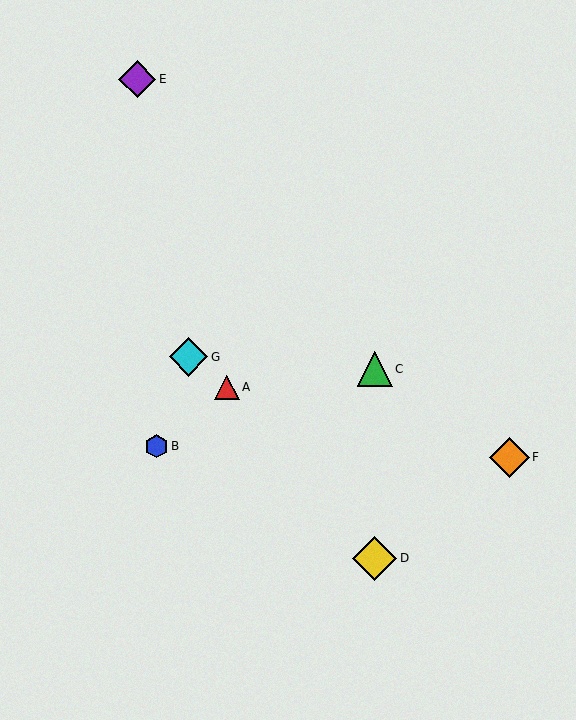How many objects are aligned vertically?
2 objects (C, D) are aligned vertically.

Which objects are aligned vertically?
Objects C, D are aligned vertically.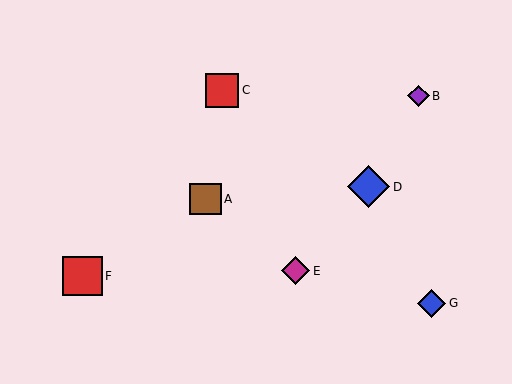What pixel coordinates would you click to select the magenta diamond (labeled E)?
Click at (296, 271) to select the magenta diamond E.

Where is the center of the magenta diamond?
The center of the magenta diamond is at (296, 271).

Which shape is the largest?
The blue diamond (labeled D) is the largest.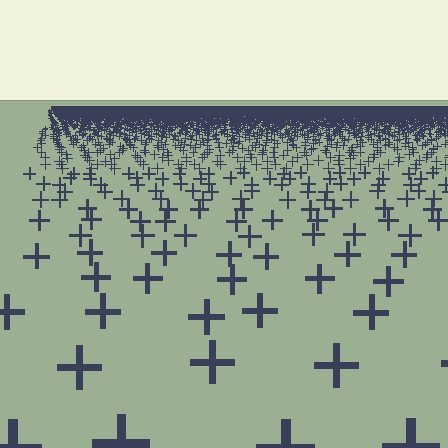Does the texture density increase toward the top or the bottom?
Density increases toward the top.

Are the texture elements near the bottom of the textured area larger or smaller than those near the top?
Larger. Near the bottom, elements are closer to the viewer and appear at a bigger on-screen size.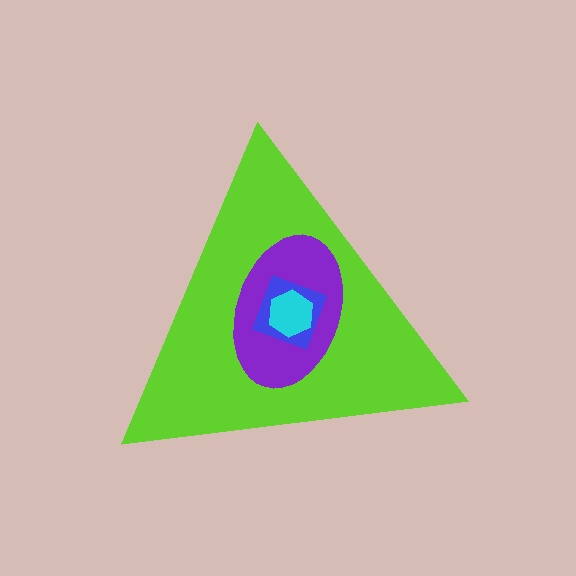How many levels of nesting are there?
4.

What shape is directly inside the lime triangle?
The purple ellipse.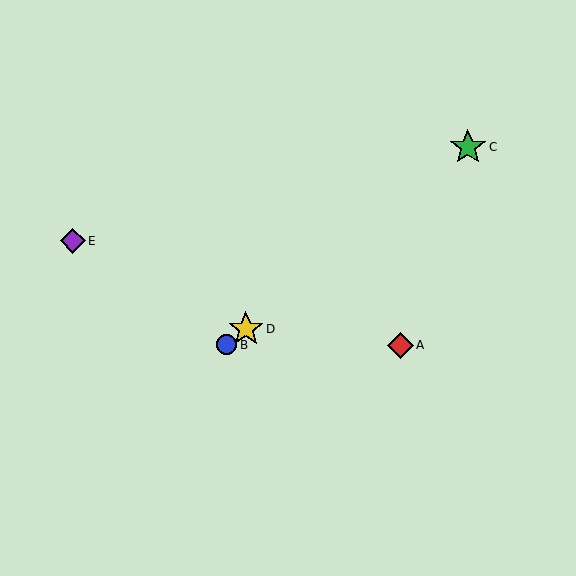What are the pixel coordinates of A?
Object A is at (400, 345).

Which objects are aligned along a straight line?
Objects B, C, D are aligned along a straight line.